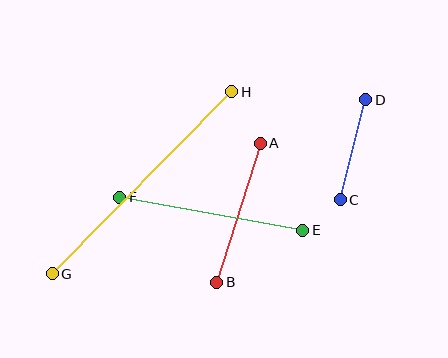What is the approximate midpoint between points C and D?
The midpoint is at approximately (353, 150) pixels.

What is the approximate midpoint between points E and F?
The midpoint is at approximately (211, 214) pixels.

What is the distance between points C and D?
The distance is approximately 103 pixels.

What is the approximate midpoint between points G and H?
The midpoint is at approximately (142, 183) pixels.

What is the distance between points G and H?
The distance is approximately 255 pixels.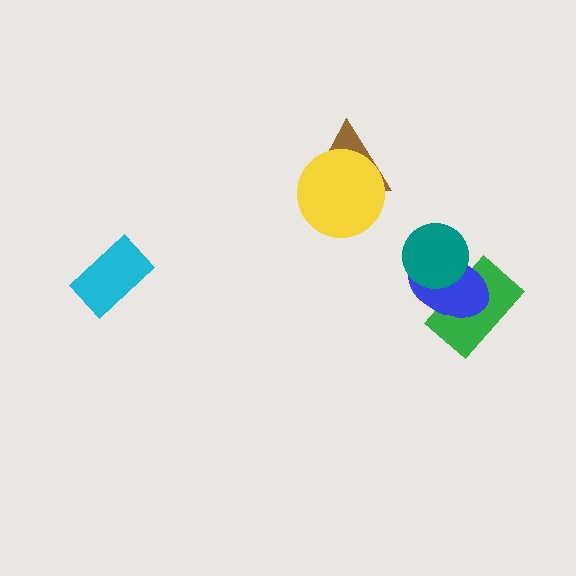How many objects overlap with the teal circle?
2 objects overlap with the teal circle.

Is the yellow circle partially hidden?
No, no other shape covers it.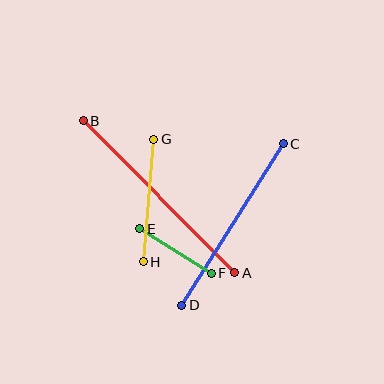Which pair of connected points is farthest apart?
Points A and B are farthest apart.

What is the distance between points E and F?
The distance is approximately 84 pixels.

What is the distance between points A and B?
The distance is approximately 215 pixels.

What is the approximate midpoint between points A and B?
The midpoint is at approximately (159, 197) pixels.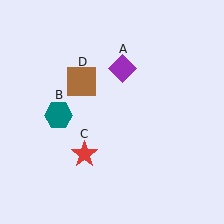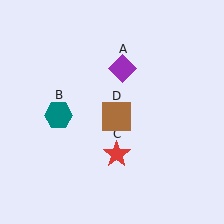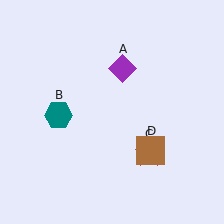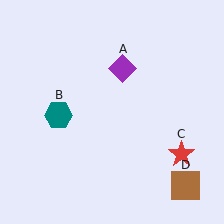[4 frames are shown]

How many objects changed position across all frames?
2 objects changed position: red star (object C), brown square (object D).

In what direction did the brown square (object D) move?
The brown square (object D) moved down and to the right.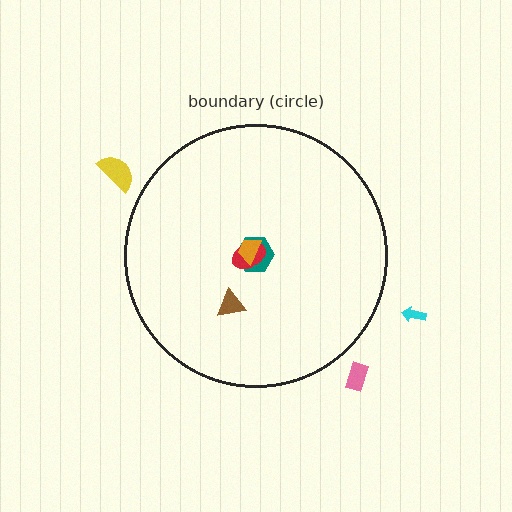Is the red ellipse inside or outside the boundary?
Inside.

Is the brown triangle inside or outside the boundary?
Inside.